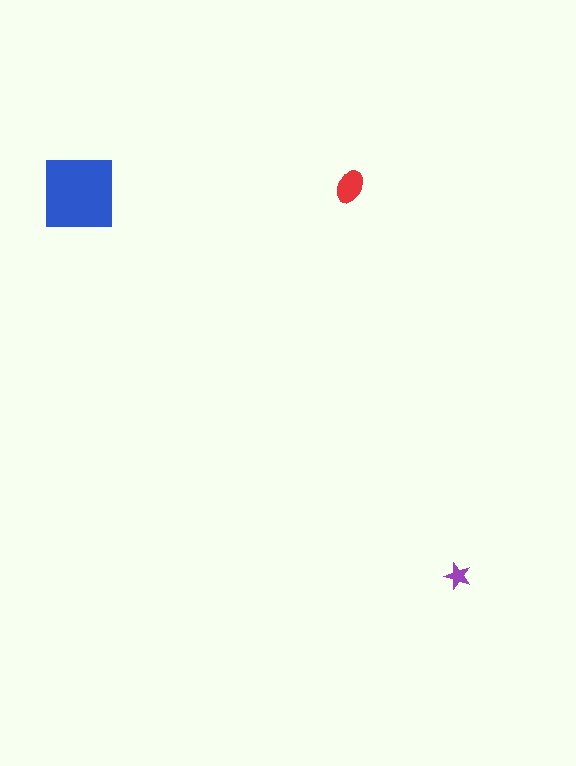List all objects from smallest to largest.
The purple star, the red ellipse, the blue square.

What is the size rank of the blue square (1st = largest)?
1st.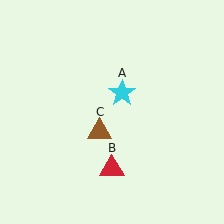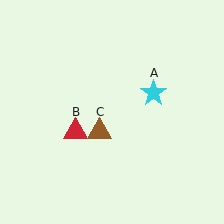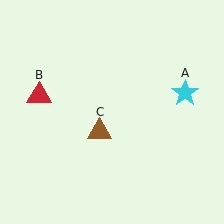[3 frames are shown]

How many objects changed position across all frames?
2 objects changed position: cyan star (object A), red triangle (object B).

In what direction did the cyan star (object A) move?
The cyan star (object A) moved right.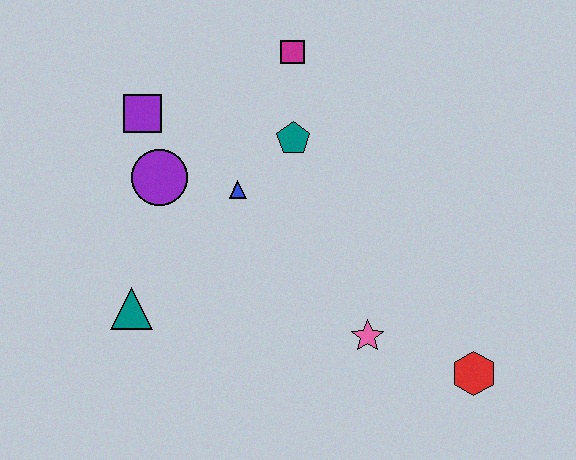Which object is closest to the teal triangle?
The purple circle is closest to the teal triangle.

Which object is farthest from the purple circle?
The red hexagon is farthest from the purple circle.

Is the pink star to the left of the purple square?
No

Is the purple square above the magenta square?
No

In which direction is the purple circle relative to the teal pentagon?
The purple circle is to the left of the teal pentagon.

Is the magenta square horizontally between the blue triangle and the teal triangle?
No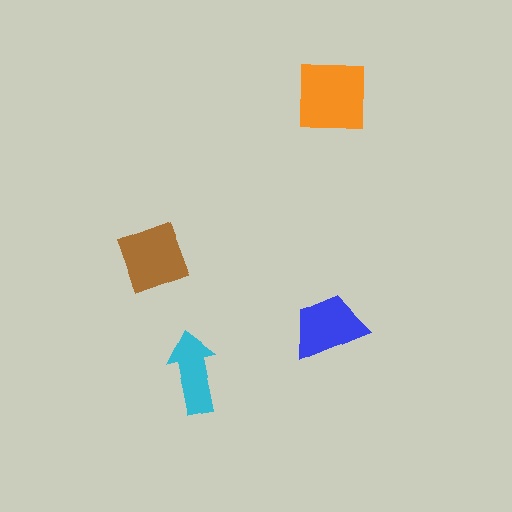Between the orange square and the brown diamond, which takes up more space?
The orange square.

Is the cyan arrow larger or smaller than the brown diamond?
Smaller.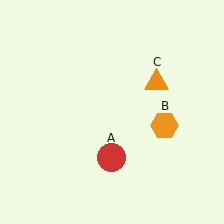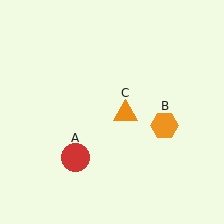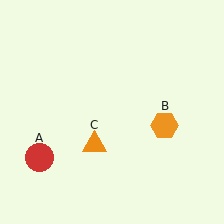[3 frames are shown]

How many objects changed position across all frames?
2 objects changed position: red circle (object A), orange triangle (object C).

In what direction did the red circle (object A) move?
The red circle (object A) moved left.